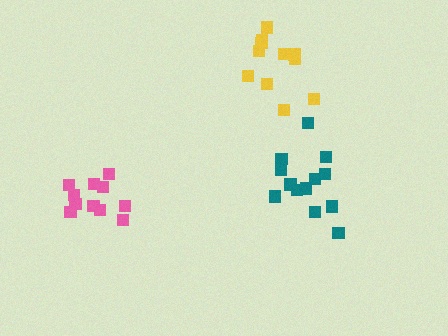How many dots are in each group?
Group 1: 13 dots, Group 2: 13 dots, Group 3: 13 dots (39 total).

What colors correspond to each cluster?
The clusters are colored: yellow, teal, pink.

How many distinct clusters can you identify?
There are 3 distinct clusters.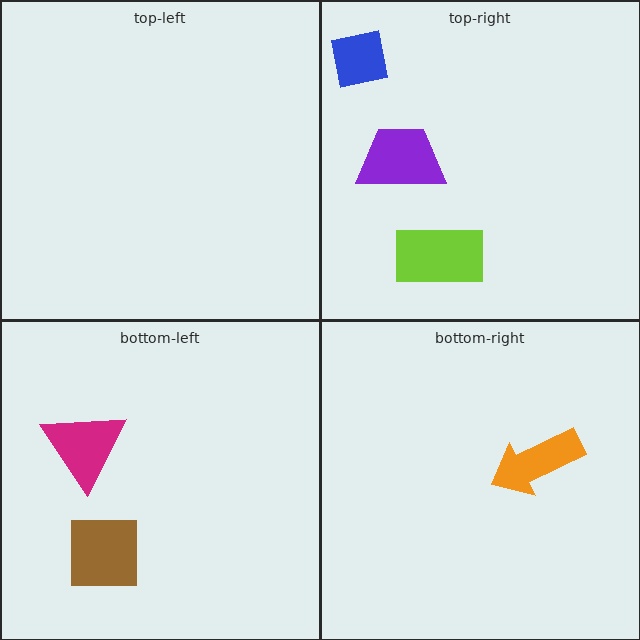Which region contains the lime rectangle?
The top-right region.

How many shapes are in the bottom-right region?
1.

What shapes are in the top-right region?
The blue square, the lime rectangle, the purple trapezoid.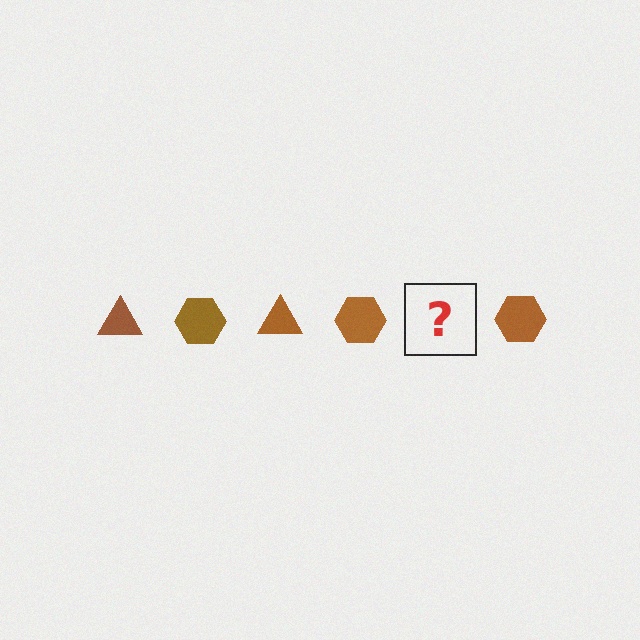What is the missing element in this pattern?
The missing element is a brown triangle.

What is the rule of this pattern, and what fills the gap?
The rule is that the pattern cycles through triangle, hexagon shapes in brown. The gap should be filled with a brown triangle.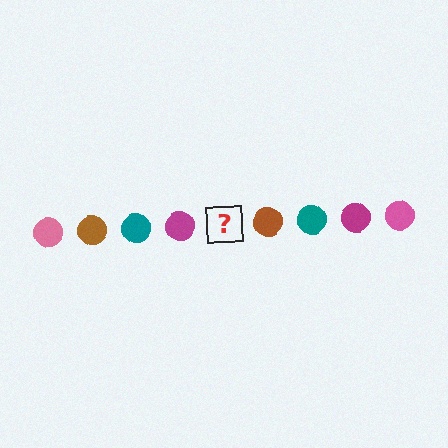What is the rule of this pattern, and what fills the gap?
The rule is that the pattern cycles through pink, brown, teal, magenta circles. The gap should be filled with a pink circle.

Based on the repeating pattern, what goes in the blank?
The blank should be a pink circle.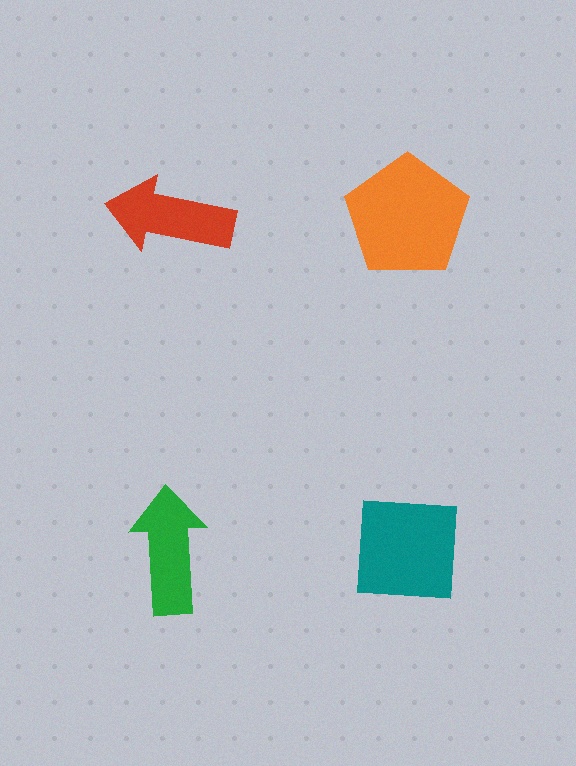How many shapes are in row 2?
2 shapes.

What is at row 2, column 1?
A green arrow.